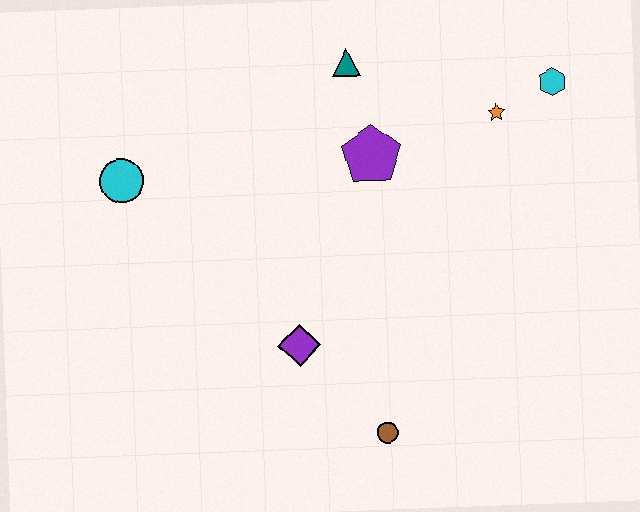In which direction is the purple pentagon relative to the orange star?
The purple pentagon is to the left of the orange star.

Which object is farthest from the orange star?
The cyan circle is farthest from the orange star.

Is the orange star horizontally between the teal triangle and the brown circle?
No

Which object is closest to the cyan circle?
The purple diamond is closest to the cyan circle.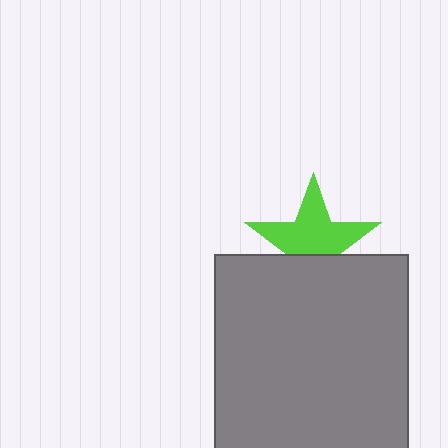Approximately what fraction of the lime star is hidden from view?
Roughly 36% of the lime star is hidden behind the gray rectangle.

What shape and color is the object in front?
The object in front is a gray rectangle.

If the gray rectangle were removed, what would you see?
You would see the complete lime star.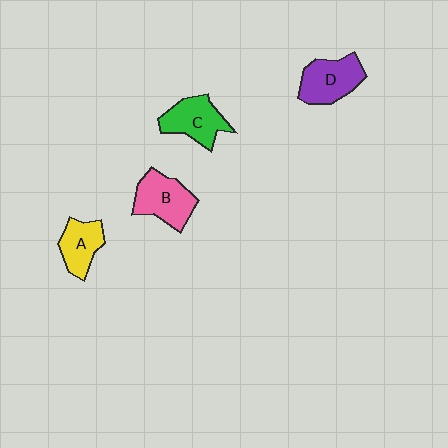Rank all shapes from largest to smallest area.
From largest to smallest: B (pink), D (purple), C (green), A (yellow).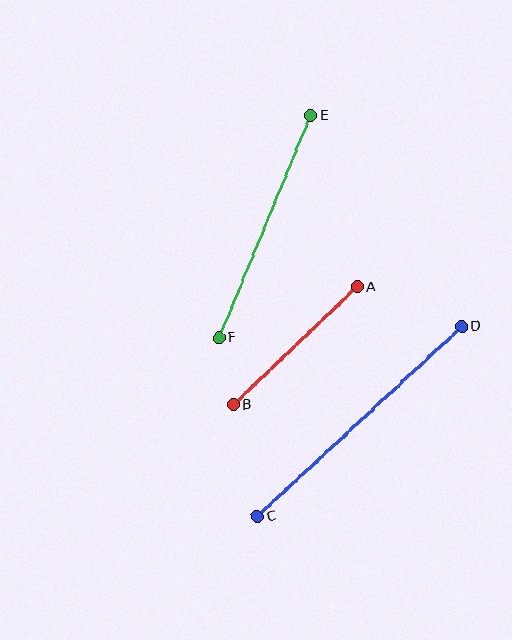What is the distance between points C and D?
The distance is approximately 279 pixels.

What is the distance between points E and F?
The distance is approximately 240 pixels.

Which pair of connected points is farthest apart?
Points C and D are farthest apart.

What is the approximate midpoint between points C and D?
The midpoint is at approximately (359, 421) pixels.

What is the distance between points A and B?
The distance is approximately 171 pixels.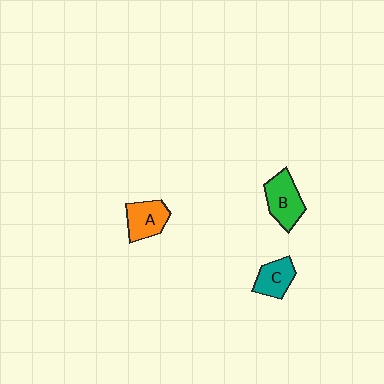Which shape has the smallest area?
Shape C (teal).